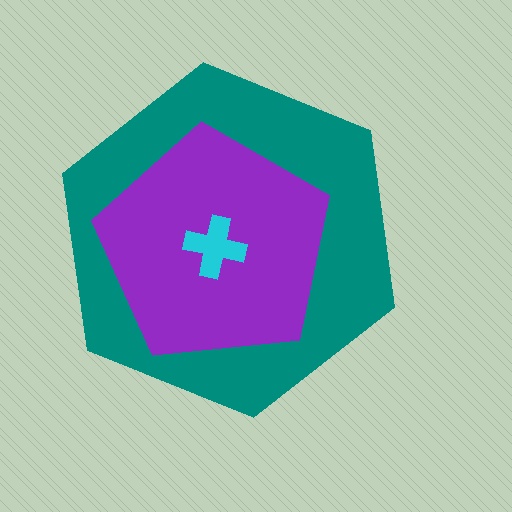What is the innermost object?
The cyan cross.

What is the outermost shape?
The teal hexagon.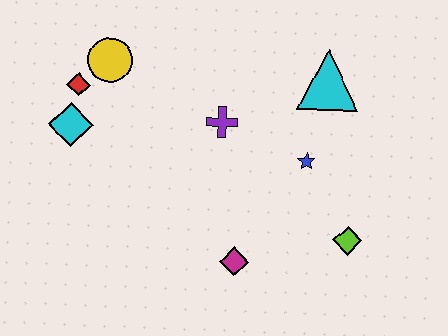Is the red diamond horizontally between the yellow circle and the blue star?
No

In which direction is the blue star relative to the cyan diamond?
The blue star is to the right of the cyan diamond.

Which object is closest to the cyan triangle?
The blue star is closest to the cyan triangle.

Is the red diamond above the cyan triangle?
No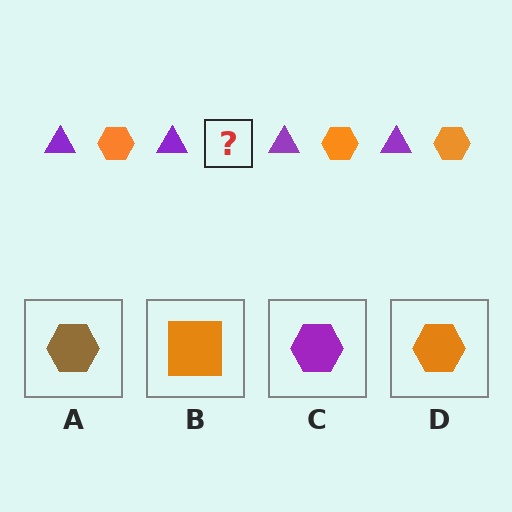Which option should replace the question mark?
Option D.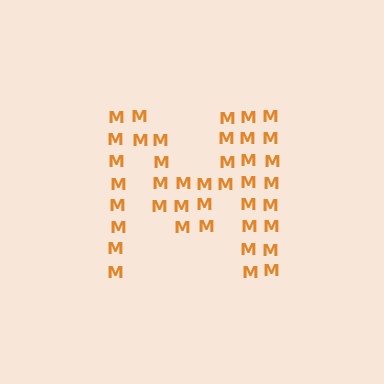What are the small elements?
The small elements are letter M's.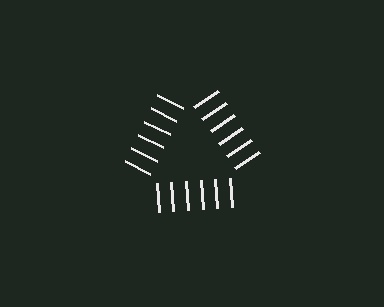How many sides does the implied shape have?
3 sides — the line-ends trace a triangle.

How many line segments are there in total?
18 — 6 along each of the 3 edges.